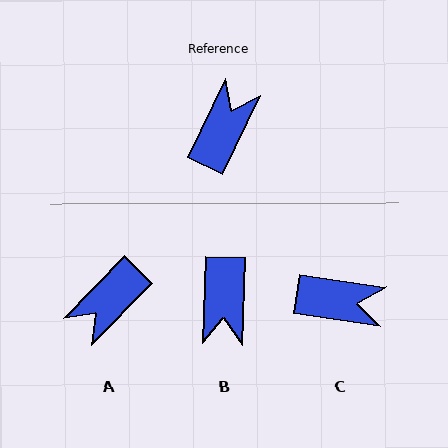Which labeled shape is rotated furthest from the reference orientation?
A, about 161 degrees away.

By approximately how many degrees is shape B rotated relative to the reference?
Approximately 156 degrees clockwise.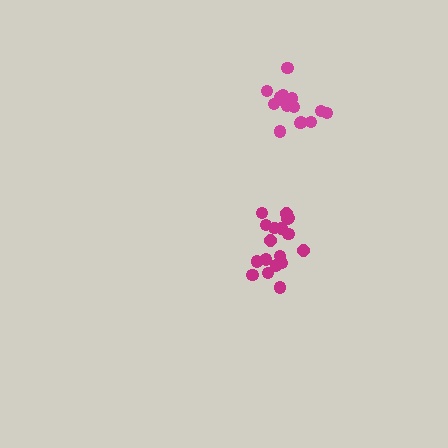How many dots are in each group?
Group 1: 18 dots, Group 2: 16 dots (34 total).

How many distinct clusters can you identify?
There are 2 distinct clusters.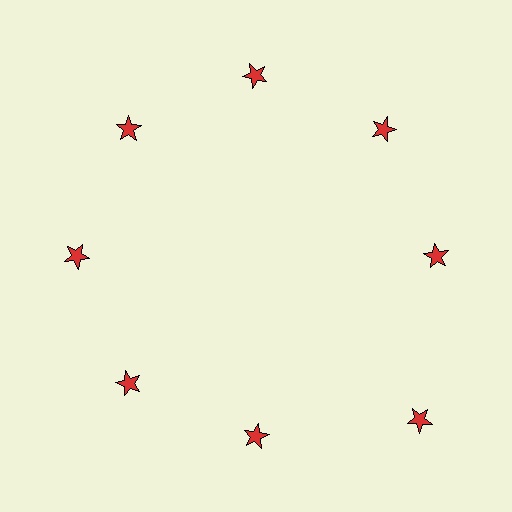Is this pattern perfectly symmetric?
No. The 8 red stars are arranged in a ring, but one element near the 4 o'clock position is pushed outward from the center, breaking the 8-fold rotational symmetry.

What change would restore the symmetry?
The symmetry would be restored by moving it inward, back onto the ring so that all 8 stars sit at equal angles and equal distance from the center.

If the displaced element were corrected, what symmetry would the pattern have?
It would have 8-fold rotational symmetry — the pattern would map onto itself every 45 degrees.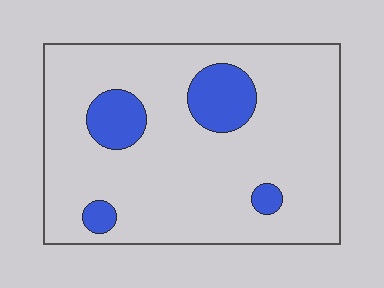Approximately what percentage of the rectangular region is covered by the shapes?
Approximately 15%.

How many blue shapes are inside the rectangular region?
4.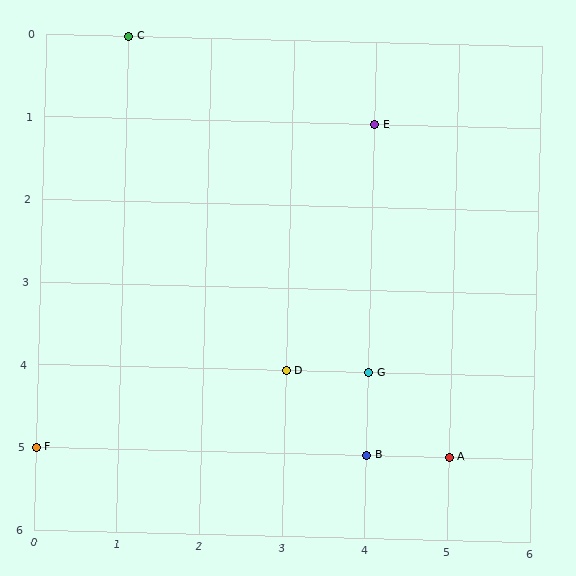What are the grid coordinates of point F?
Point F is at grid coordinates (0, 5).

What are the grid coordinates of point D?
Point D is at grid coordinates (3, 4).